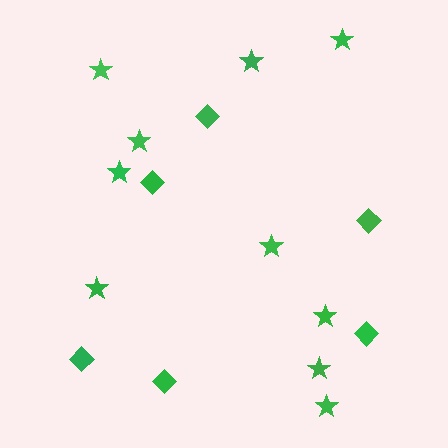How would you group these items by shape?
There are 2 groups: one group of diamonds (6) and one group of stars (10).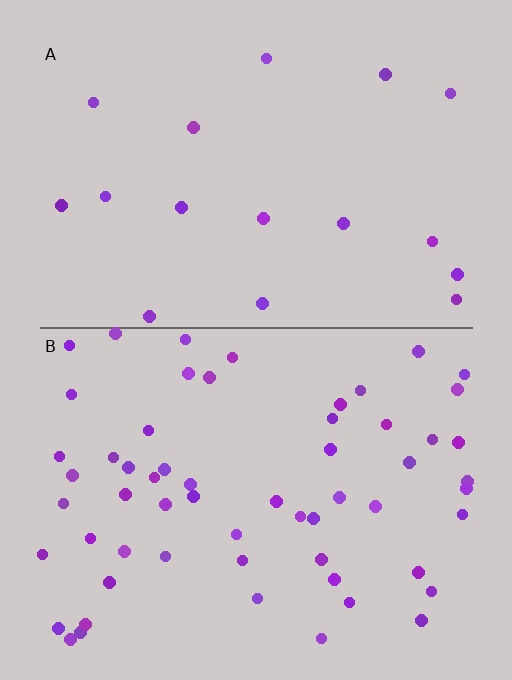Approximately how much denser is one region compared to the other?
Approximately 3.5× — region B over region A.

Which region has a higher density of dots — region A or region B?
B (the bottom).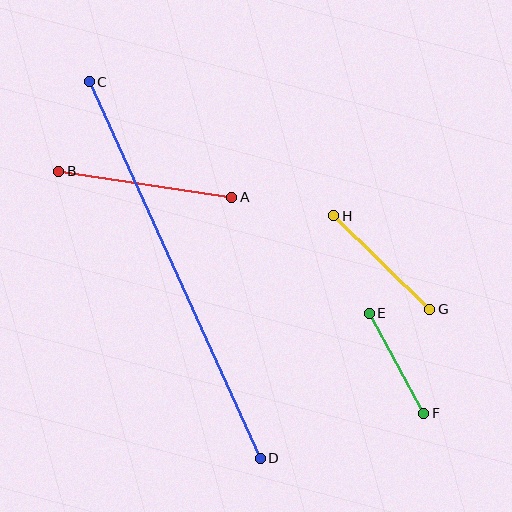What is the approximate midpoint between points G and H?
The midpoint is at approximately (382, 263) pixels.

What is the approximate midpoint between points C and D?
The midpoint is at approximately (175, 270) pixels.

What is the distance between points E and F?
The distance is approximately 114 pixels.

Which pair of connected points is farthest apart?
Points C and D are farthest apart.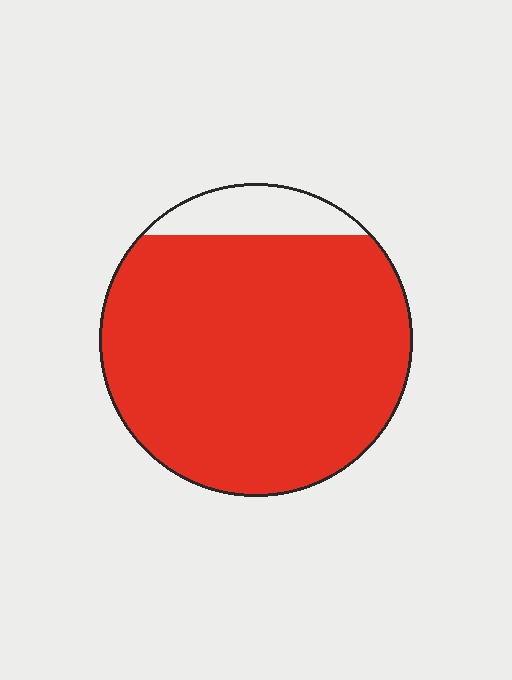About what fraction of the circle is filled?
About nine tenths (9/10).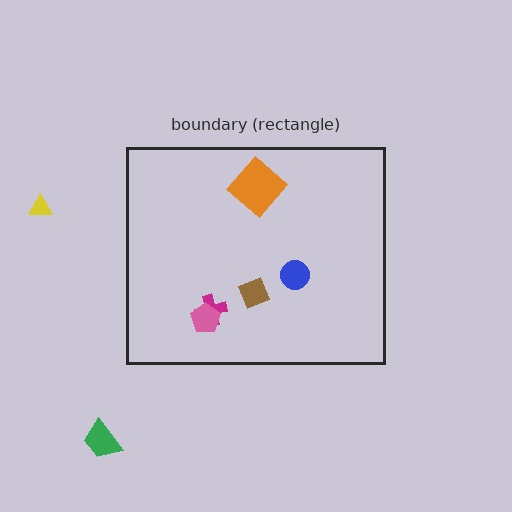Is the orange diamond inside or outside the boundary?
Inside.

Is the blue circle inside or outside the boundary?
Inside.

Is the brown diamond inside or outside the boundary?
Inside.